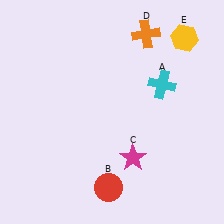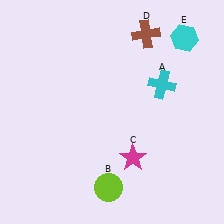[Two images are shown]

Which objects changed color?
B changed from red to lime. D changed from orange to brown. E changed from yellow to cyan.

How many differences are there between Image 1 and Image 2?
There are 3 differences between the two images.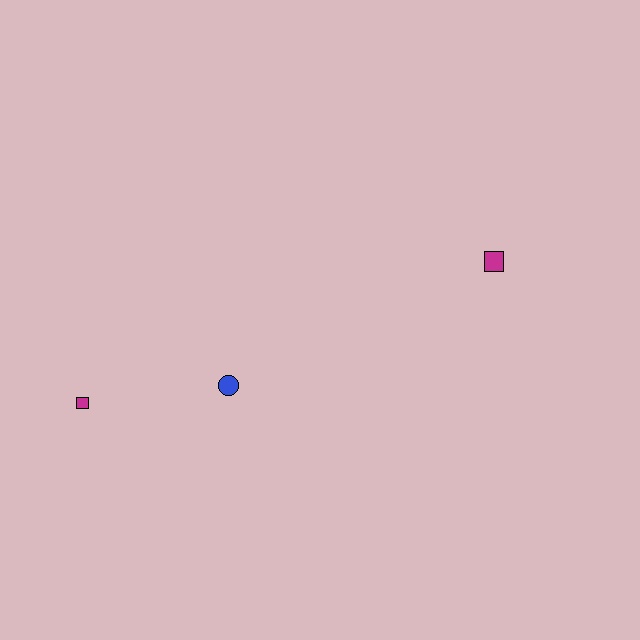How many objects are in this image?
There are 3 objects.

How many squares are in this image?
There are 2 squares.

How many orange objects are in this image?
There are no orange objects.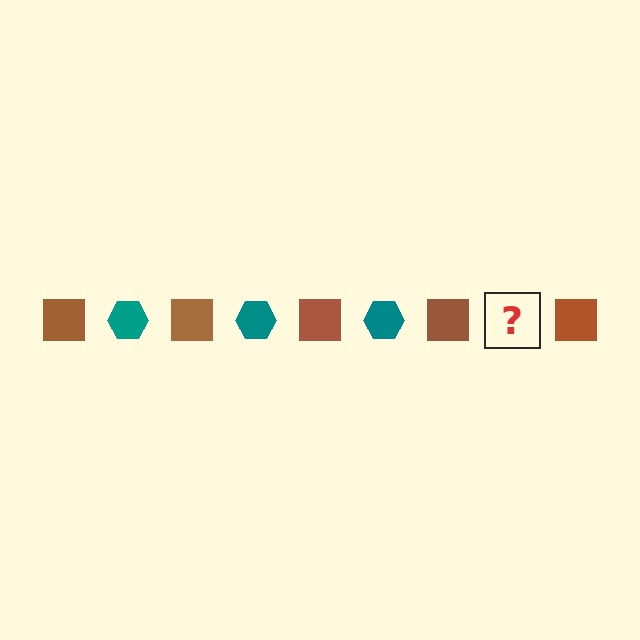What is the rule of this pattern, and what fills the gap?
The rule is that the pattern alternates between brown square and teal hexagon. The gap should be filled with a teal hexagon.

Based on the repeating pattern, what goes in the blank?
The blank should be a teal hexagon.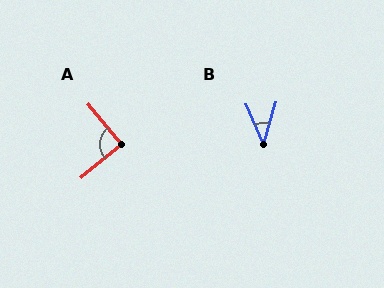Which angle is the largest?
A, at approximately 90 degrees.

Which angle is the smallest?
B, at approximately 39 degrees.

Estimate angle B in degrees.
Approximately 39 degrees.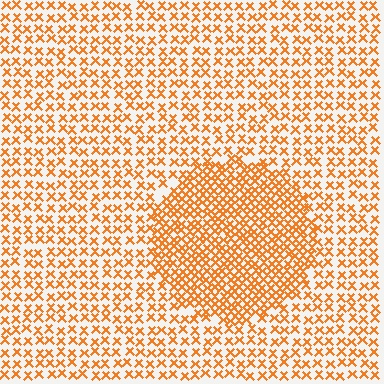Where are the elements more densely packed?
The elements are more densely packed inside the circle boundary.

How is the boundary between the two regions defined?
The boundary is defined by a change in element density (approximately 1.9x ratio). All elements are the same color, size, and shape.